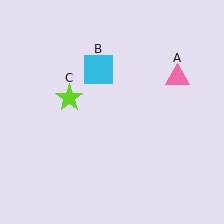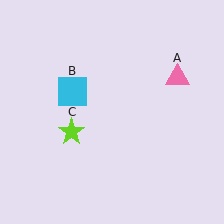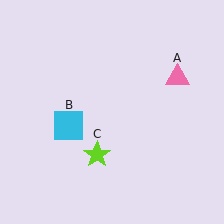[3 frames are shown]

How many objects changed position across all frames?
2 objects changed position: cyan square (object B), lime star (object C).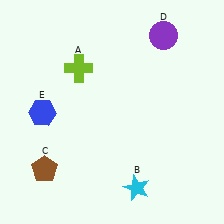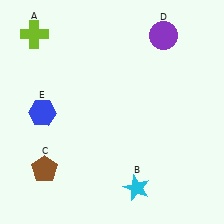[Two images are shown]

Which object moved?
The lime cross (A) moved left.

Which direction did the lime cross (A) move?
The lime cross (A) moved left.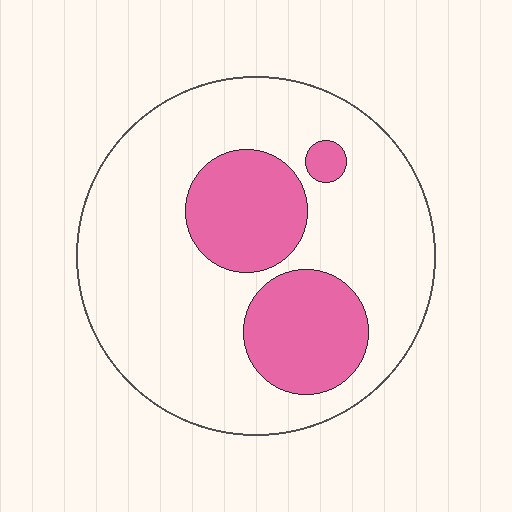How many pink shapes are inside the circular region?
3.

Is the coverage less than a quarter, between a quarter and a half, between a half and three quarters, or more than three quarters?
Between a quarter and a half.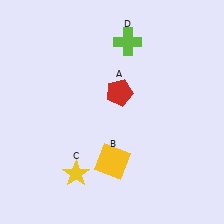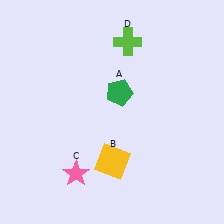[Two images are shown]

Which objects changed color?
A changed from red to green. C changed from yellow to pink.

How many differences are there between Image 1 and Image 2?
There are 2 differences between the two images.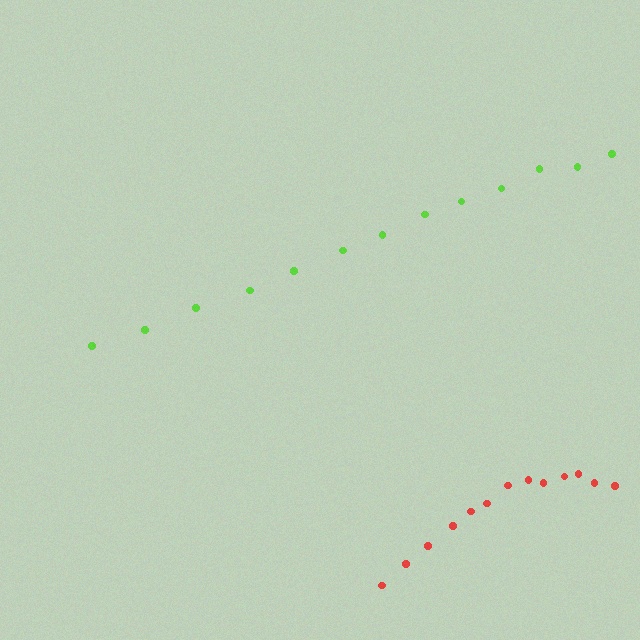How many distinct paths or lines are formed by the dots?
There are 2 distinct paths.